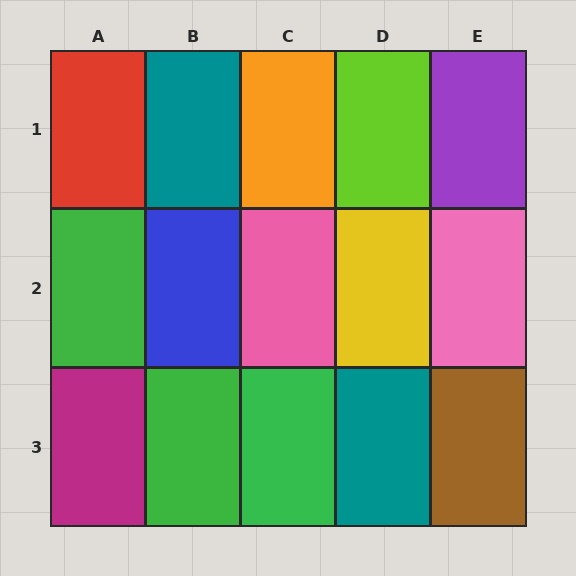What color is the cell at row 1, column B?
Teal.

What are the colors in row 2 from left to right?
Green, blue, pink, yellow, pink.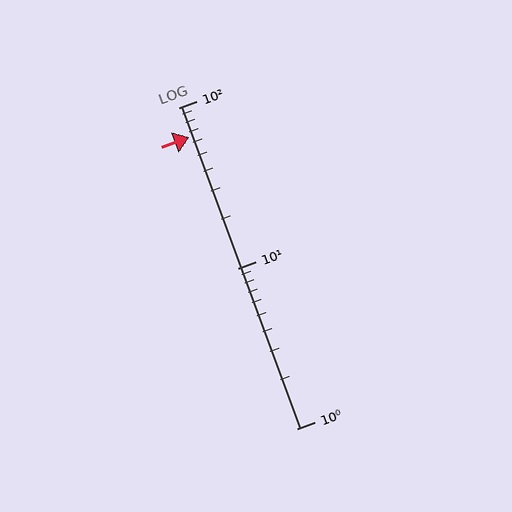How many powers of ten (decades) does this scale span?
The scale spans 2 decades, from 1 to 100.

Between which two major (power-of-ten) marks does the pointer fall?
The pointer is between 10 and 100.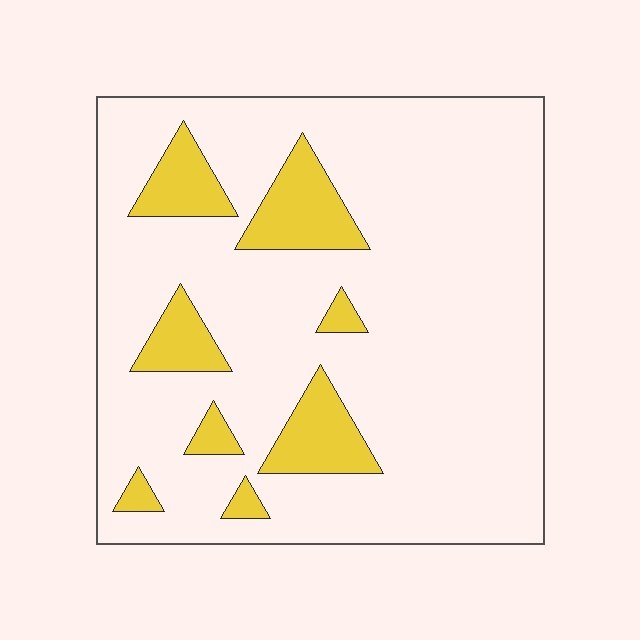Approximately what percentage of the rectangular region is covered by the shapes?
Approximately 15%.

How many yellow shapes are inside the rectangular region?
8.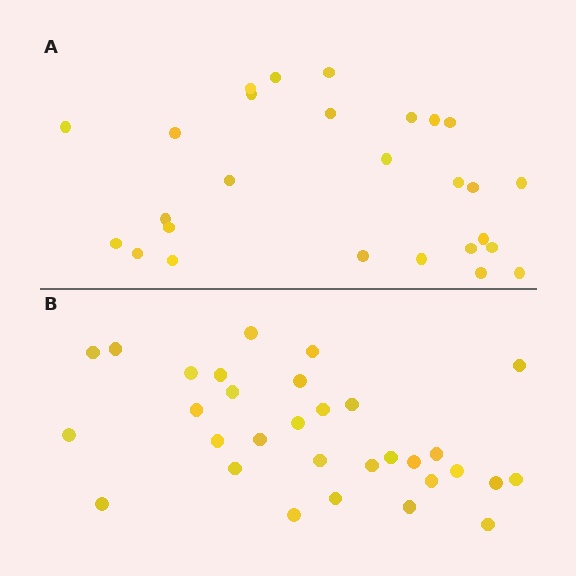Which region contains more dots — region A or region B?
Region B (the bottom region) has more dots.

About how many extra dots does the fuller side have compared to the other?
Region B has about 4 more dots than region A.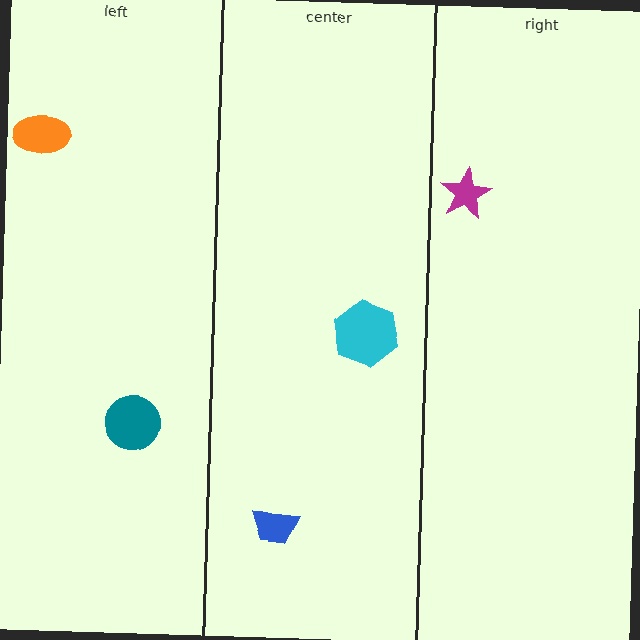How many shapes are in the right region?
1.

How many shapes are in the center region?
2.